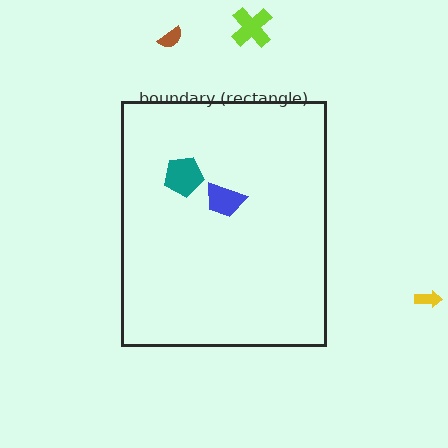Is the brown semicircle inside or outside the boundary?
Outside.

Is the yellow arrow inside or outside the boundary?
Outside.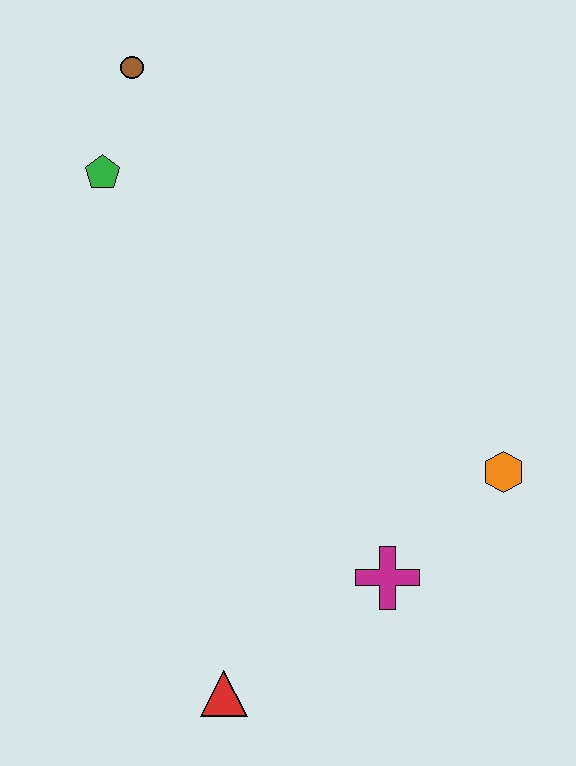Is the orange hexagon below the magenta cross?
No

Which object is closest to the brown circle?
The green pentagon is closest to the brown circle.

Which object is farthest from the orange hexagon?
The brown circle is farthest from the orange hexagon.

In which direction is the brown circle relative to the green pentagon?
The brown circle is above the green pentagon.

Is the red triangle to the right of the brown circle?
Yes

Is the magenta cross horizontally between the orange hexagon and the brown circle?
Yes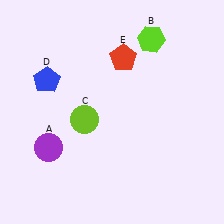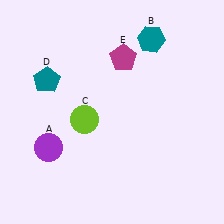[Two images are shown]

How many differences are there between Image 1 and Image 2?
There are 3 differences between the two images.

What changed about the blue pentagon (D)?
In Image 1, D is blue. In Image 2, it changed to teal.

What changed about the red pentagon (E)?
In Image 1, E is red. In Image 2, it changed to magenta.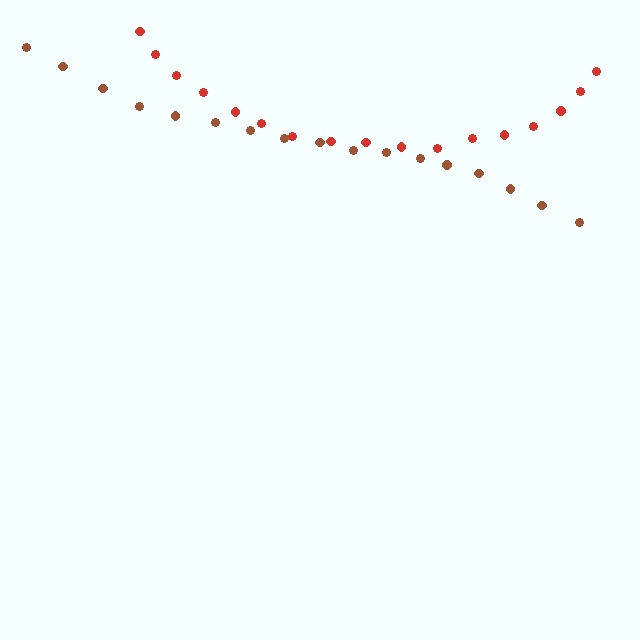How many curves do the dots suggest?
There are 2 distinct paths.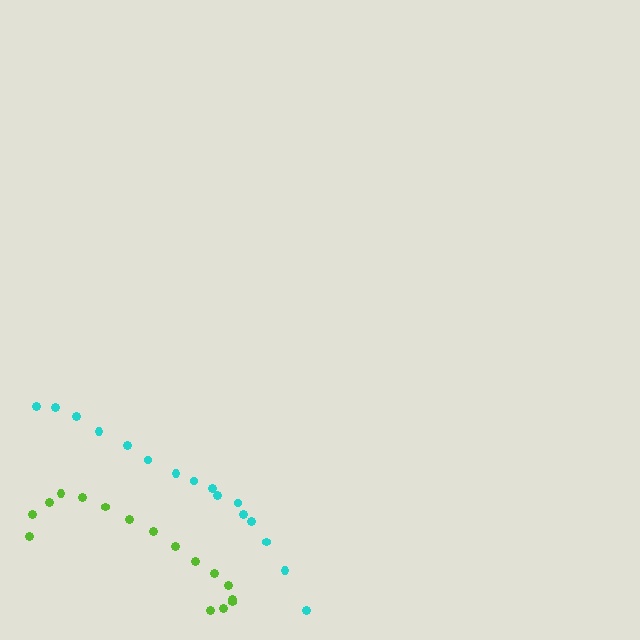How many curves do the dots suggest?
There are 2 distinct paths.